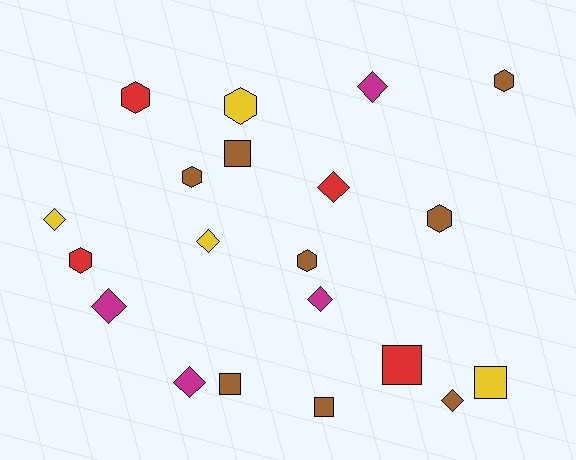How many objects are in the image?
There are 20 objects.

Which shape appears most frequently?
Diamond, with 8 objects.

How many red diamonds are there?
There is 1 red diamond.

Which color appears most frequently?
Brown, with 8 objects.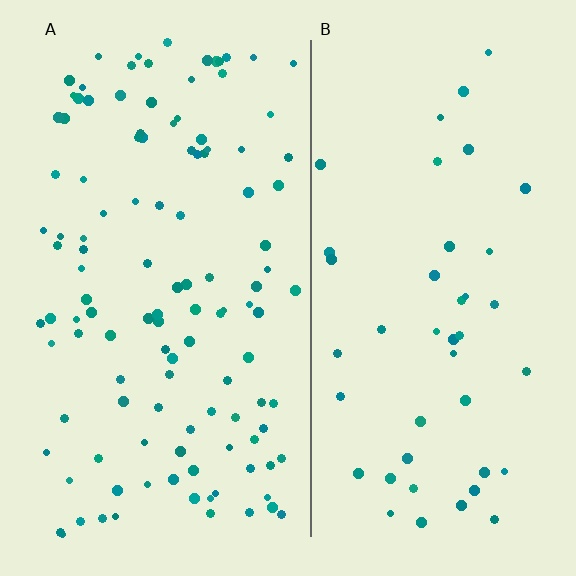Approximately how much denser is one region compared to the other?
Approximately 2.6× — region A over region B.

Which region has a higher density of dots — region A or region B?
A (the left).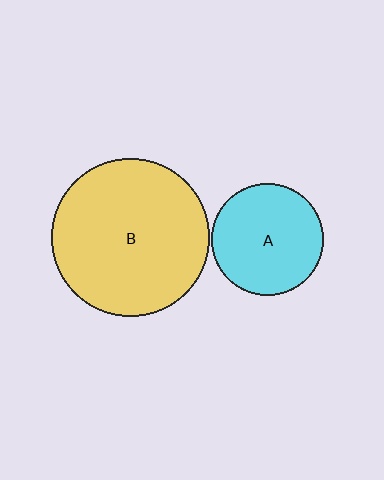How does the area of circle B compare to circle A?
Approximately 2.0 times.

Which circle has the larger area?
Circle B (yellow).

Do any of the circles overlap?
No, none of the circles overlap.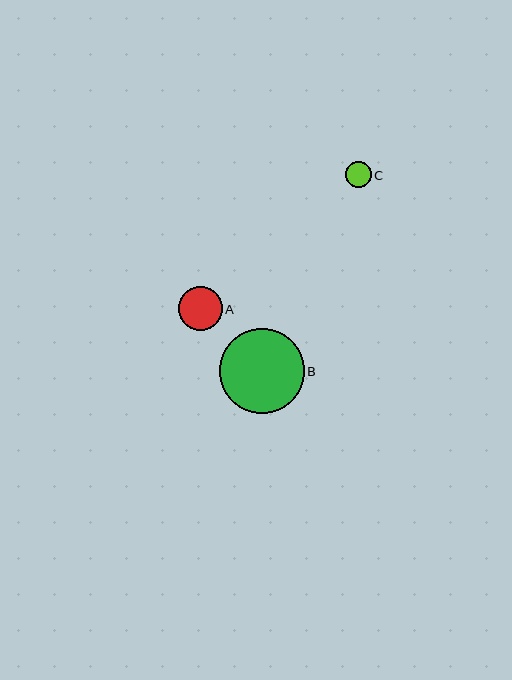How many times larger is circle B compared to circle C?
Circle B is approximately 3.3 times the size of circle C.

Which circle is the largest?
Circle B is the largest with a size of approximately 85 pixels.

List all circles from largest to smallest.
From largest to smallest: B, A, C.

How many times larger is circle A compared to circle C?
Circle A is approximately 1.7 times the size of circle C.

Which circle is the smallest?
Circle C is the smallest with a size of approximately 26 pixels.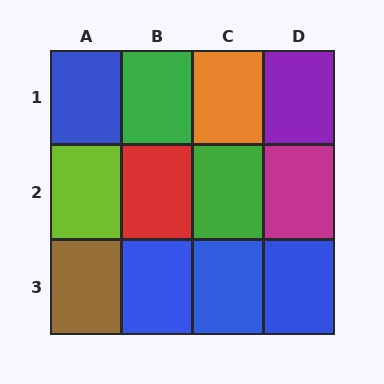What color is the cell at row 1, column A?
Blue.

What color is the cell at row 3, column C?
Blue.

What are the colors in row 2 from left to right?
Lime, red, green, magenta.